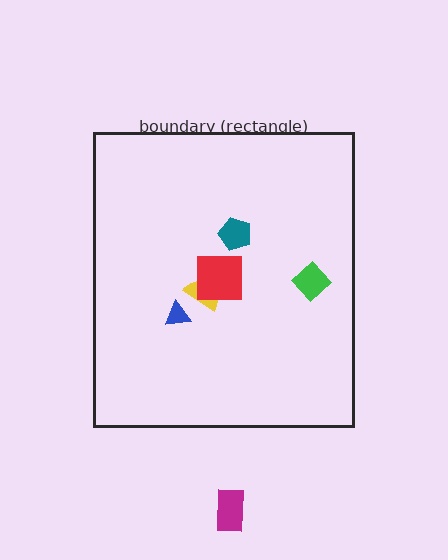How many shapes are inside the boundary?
5 inside, 1 outside.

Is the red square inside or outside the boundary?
Inside.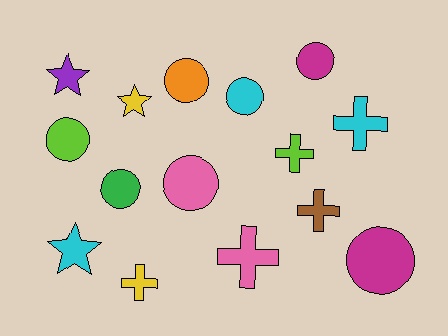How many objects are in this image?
There are 15 objects.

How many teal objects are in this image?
There are no teal objects.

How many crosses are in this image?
There are 5 crosses.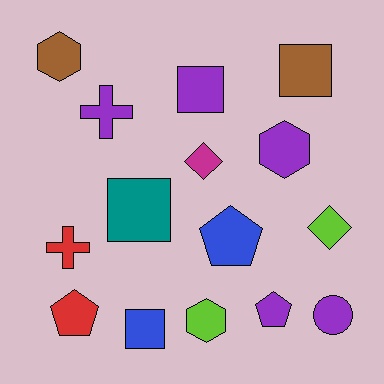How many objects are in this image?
There are 15 objects.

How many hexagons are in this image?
There are 3 hexagons.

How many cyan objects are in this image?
There are no cyan objects.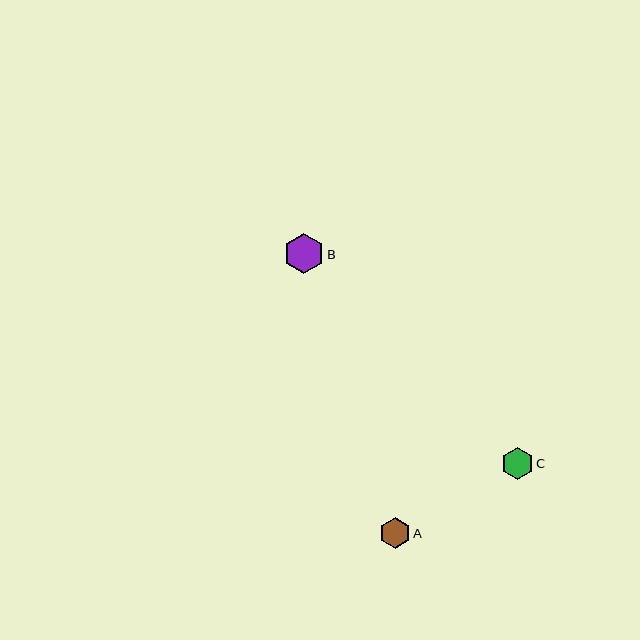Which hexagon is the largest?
Hexagon B is the largest with a size of approximately 40 pixels.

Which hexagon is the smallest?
Hexagon A is the smallest with a size of approximately 30 pixels.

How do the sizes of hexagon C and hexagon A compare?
Hexagon C and hexagon A are approximately the same size.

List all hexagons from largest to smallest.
From largest to smallest: B, C, A.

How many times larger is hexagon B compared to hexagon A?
Hexagon B is approximately 1.3 times the size of hexagon A.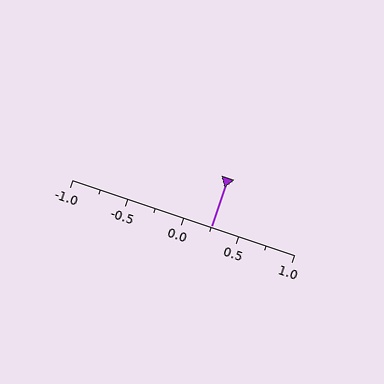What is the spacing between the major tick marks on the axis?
The major ticks are spaced 0.5 apart.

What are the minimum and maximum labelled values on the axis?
The axis runs from -1.0 to 1.0.